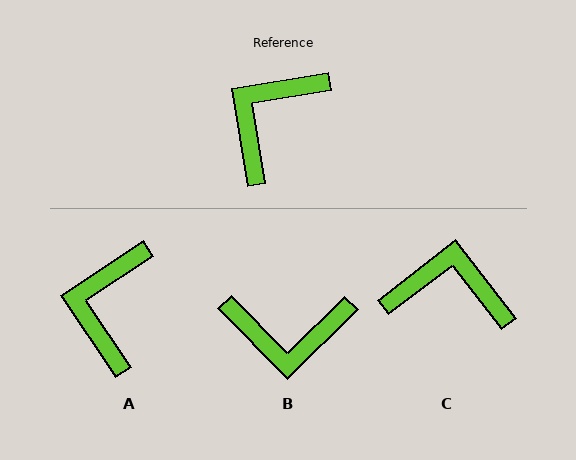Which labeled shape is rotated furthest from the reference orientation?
B, about 125 degrees away.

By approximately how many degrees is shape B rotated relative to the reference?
Approximately 125 degrees counter-clockwise.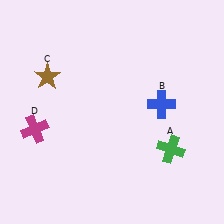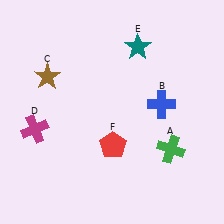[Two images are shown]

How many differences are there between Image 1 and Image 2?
There are 2 differences between the two images.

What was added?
A teal star (E), a red pentagon (F) were added in Image 2.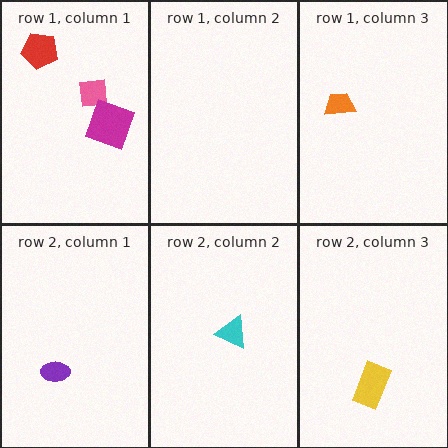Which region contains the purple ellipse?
The row 2, column 1 region.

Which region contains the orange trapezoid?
The row 1, column 3 region.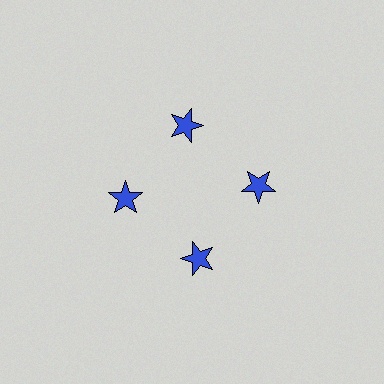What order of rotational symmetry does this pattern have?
This pattern has 4-fold rotational symmetry.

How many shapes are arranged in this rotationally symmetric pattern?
There are 4 shapes, arranged in 4 groups of 1.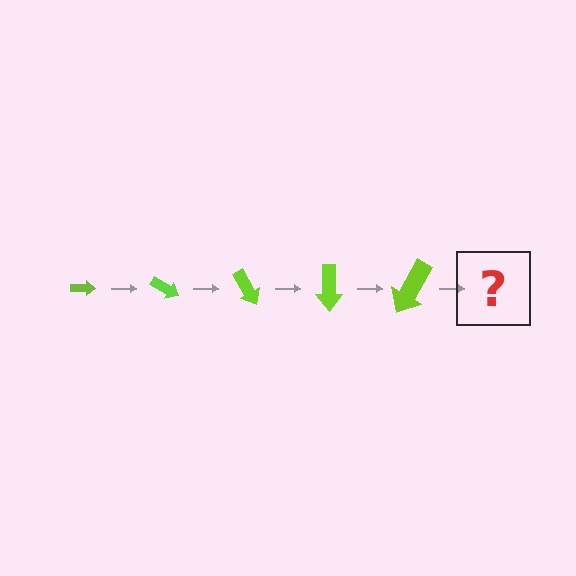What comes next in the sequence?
The next element should be an arrow, larger than the previous one and rotated 150 degrees from the start.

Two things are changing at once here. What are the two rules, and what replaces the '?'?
The two rules are that the arrow grows larger each step and it rotates 30 degrees each step. The '?' should be an arrow, larger than the previous one and rotated 150 degrees from the start.